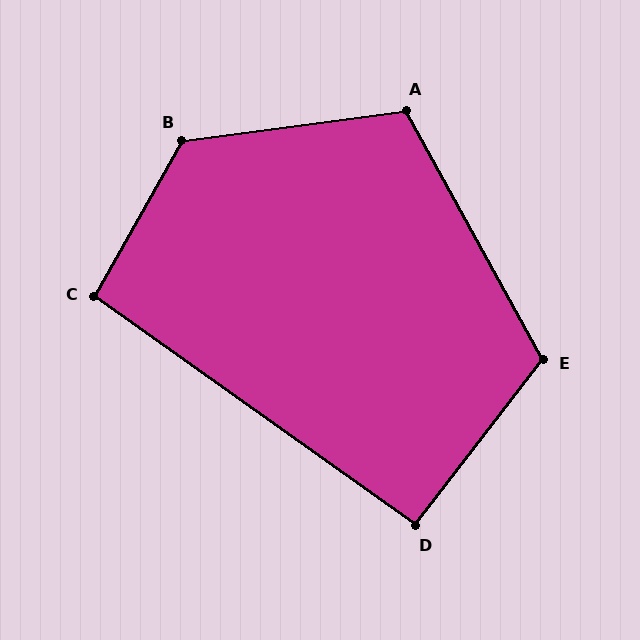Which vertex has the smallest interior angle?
D, at approximately 92 degrees.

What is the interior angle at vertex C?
Approximately 96 degrees (obtuse).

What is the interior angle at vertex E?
Approximately 114 degrees (obtuse).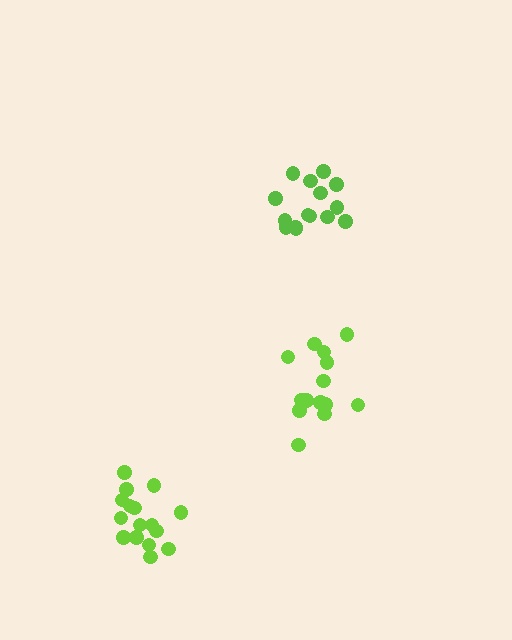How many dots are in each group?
Group 1: 14 dots, Group 2: 15 dots, Group 3: 16 dots (45 total).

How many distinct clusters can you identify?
There are 3 distinct clusters.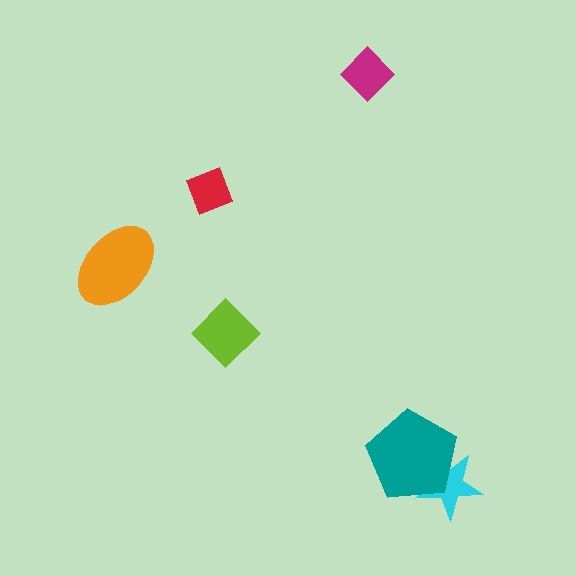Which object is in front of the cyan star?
The teal pentagon is in front of the cyan star.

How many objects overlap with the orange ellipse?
0 objects overlap with the orange ellipse.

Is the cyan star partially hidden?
Yes, it is partially covered by another shape.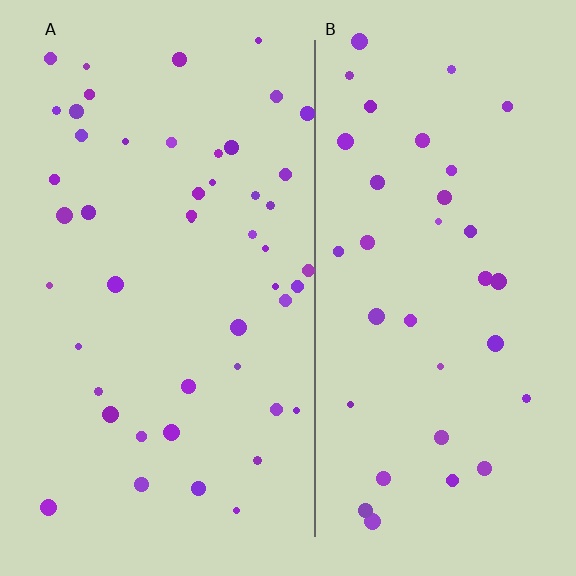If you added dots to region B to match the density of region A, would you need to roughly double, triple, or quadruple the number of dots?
Approximately double.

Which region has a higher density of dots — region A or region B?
A (the left).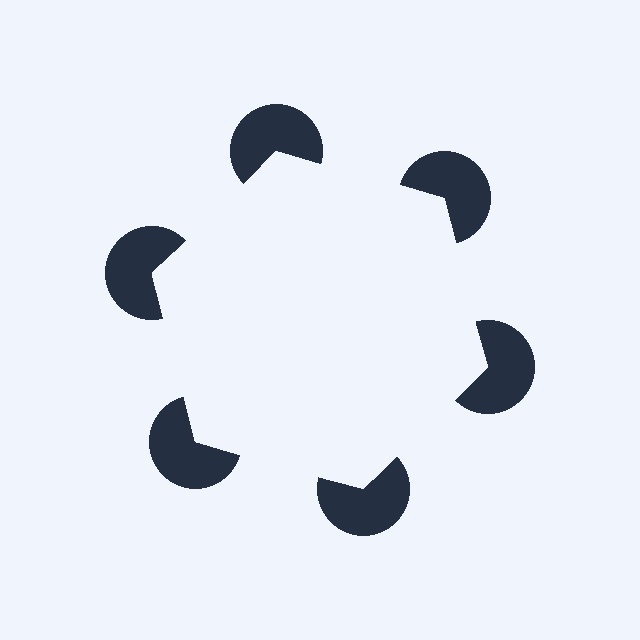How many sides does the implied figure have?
6 sides.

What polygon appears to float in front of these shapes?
An illusory hexagon — its edges are inferred from the aligned wedge cuts in the pac-man discs, not physically drawn.